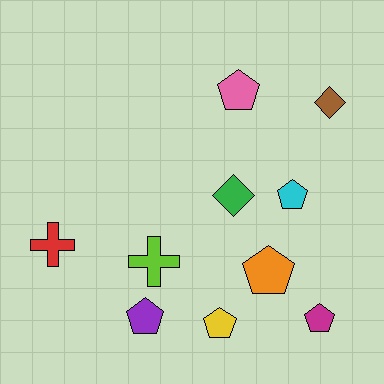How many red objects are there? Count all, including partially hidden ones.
There is 1 red object.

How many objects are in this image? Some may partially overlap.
There are 10 objects.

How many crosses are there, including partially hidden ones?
There are 2 crosses.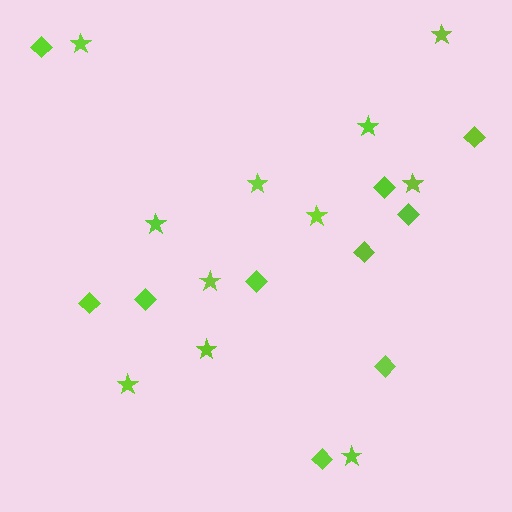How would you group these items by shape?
There are 2 groups: one group of diamonds (10) and one group of stars (11).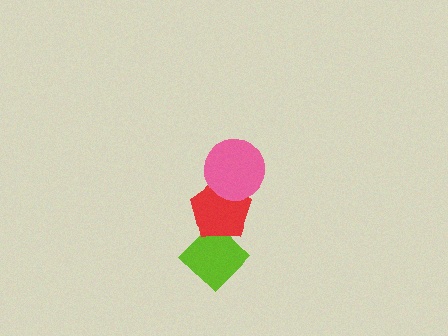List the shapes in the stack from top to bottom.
From top to bottom: the pink circle, the red pentagon, the lime diamond.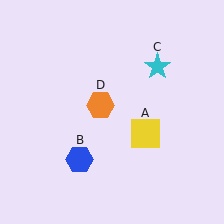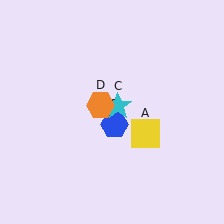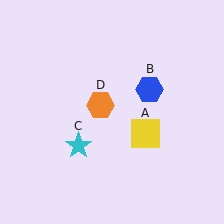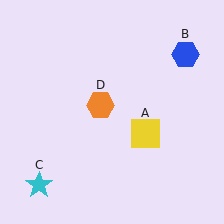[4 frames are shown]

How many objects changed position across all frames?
2 objects changed position: blue hexagon (object B), cyan star (object C).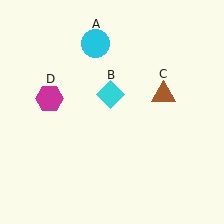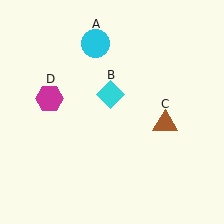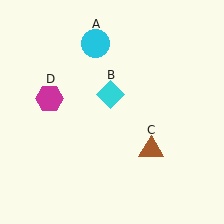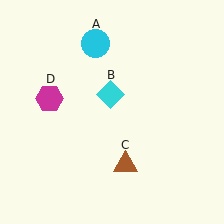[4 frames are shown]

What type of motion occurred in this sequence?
The brown triangle (object C) rotated clockwise around the center of the scene.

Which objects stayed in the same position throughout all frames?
Cyan circle (object A) and cyan diamond (object B) and magenta hexagon (object D) remained stationary.